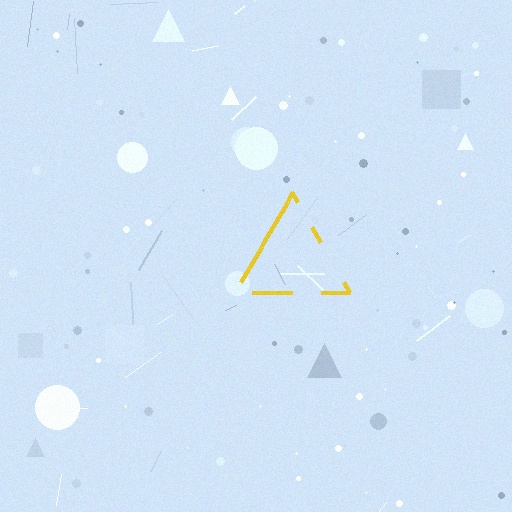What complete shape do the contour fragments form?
The contour fragments form a triangle.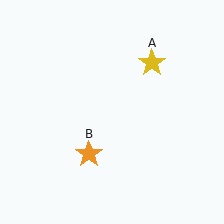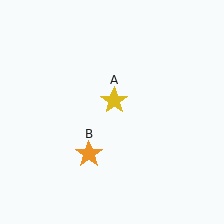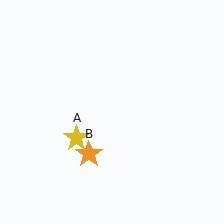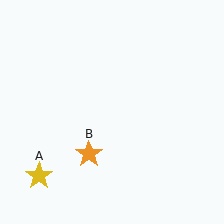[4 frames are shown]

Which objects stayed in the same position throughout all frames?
Orange star (object B) remained stationary.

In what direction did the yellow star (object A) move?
The yellow star (object A) moved down and to the left.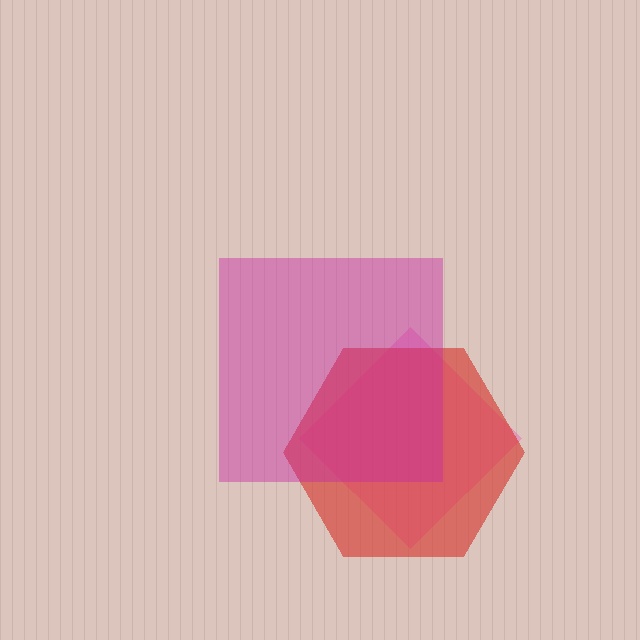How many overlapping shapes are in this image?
There are 3 overlapping shapes in the image.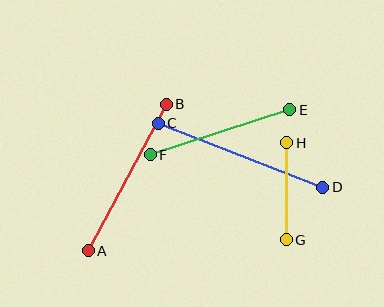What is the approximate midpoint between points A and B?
The midpoint is at approximately (127, 177) pixels.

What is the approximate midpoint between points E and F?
The midpoint is at approximately (220, 132) pixels.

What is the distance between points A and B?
The distance is approximately 166 pixels.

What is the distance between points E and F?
The distance is approximately 147 pixels.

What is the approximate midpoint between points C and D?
The midpoint is at approximately (240, 155) pixels.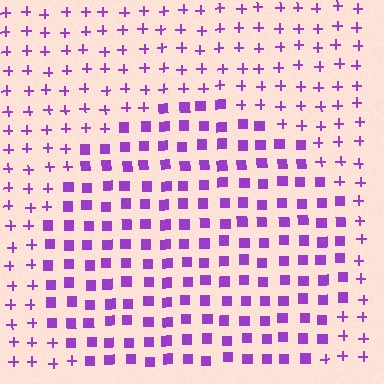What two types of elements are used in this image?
The image uses squares inside the circle region and plus signs outside it.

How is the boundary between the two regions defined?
The boundary is defined by a change in element shape: squares inside vs. plus signs outside. All elements share the same color and spacing.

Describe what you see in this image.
The image is filled with small purple elements arranged in a uniform grid. A circle-shaped region contains squares, while the surrounding area contains plus signs. The boundary is defined purely by the change in element shape.